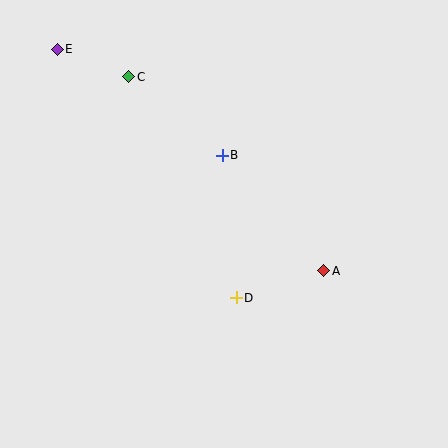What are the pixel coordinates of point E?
Point E is at (57, 49).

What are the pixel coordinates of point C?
Point C is at (129, 77).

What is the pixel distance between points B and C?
The distance between B and C is 122 pixels.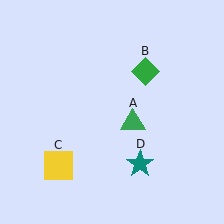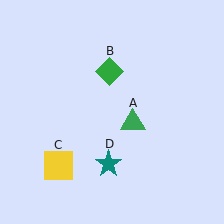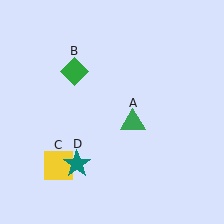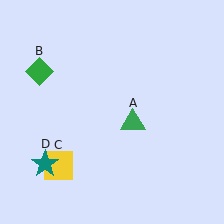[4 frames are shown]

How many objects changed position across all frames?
2 objects changed position: green diamond (object B), teal star (object D).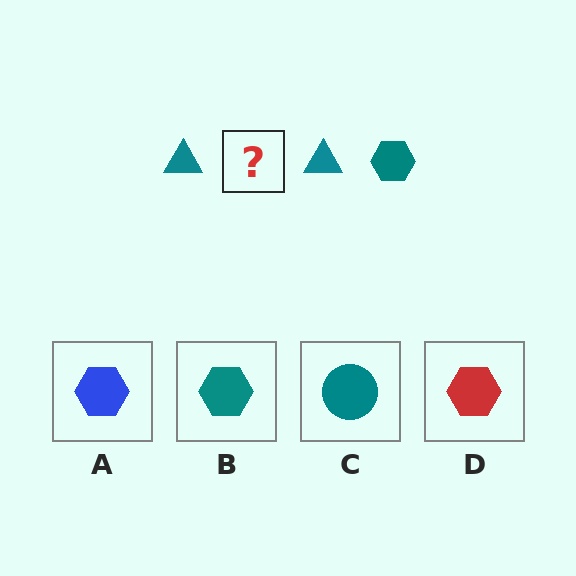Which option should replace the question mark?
Option B.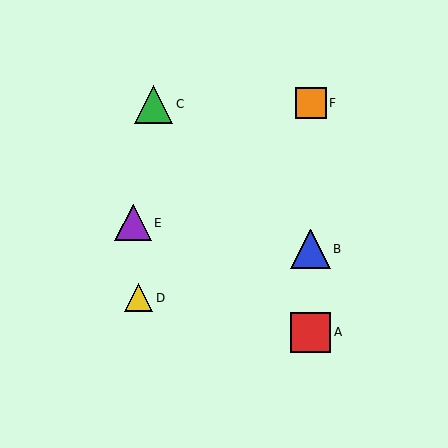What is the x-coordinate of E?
Object E is at x≈133.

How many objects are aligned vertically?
3 objects (A, B, F) are aligned vertically.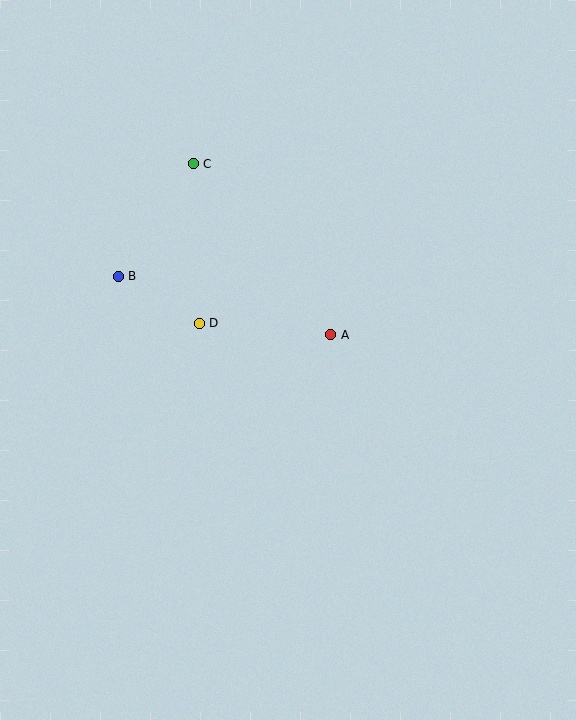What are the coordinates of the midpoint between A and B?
The midpoint between A and B is at (225, 305).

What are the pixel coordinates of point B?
Point B is at (118, 276).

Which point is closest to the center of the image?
Point A at (331, 335) is closest to the center.